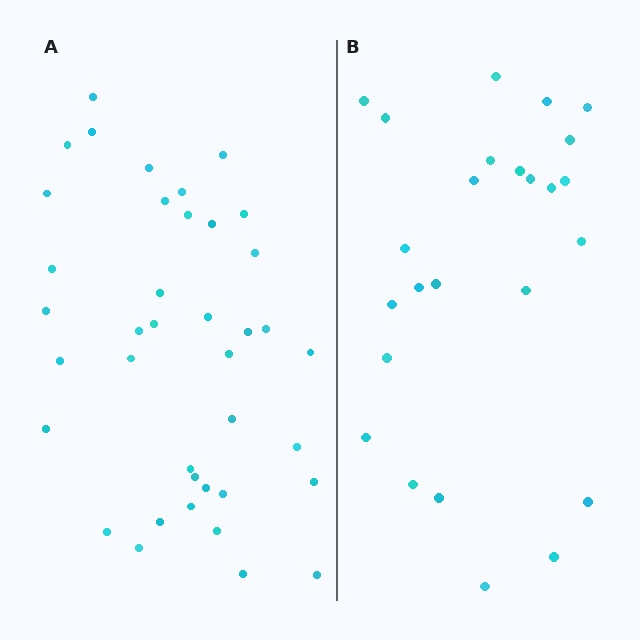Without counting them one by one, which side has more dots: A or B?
Region A (the left region) has more dots.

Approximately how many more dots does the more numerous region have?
Region A has approximately 15 more dots than region B.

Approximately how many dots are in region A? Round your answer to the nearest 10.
About 40 dots. (The exact count is 39, which rounds to 40.)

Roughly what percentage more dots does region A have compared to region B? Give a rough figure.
About 55% more.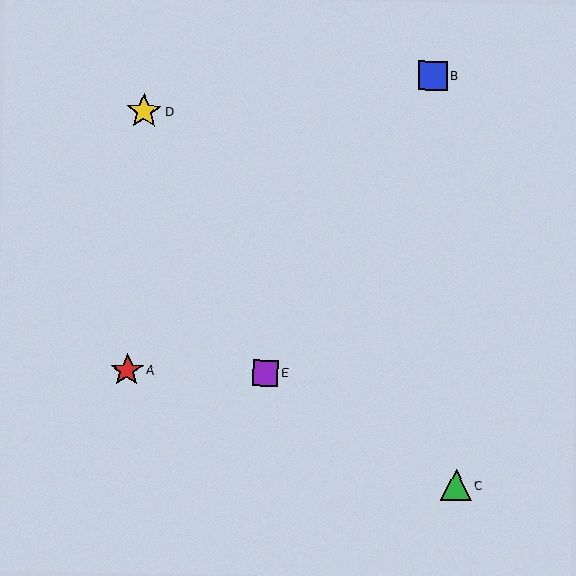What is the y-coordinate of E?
Object E is at y≈373.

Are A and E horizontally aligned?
Yes, both are at y≈370.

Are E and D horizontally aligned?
No, E is at y≈373 and D is at y≈112.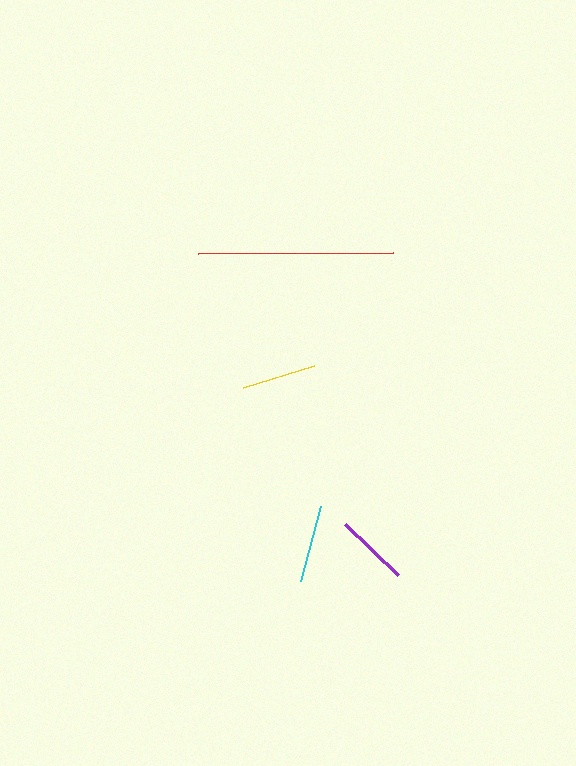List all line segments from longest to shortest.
From longest to shortest: red, cyan, yellow, purple.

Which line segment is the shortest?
The purple line is the shortest at approximately 74 pixels.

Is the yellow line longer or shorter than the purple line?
The yellow line is longer than the purple line.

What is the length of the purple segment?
The purple segment is approximately 74 pixels long.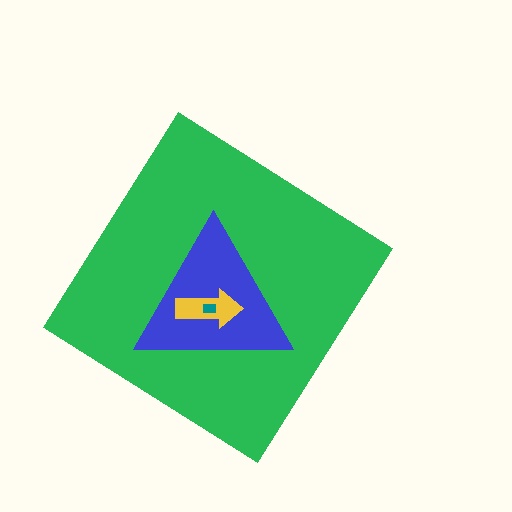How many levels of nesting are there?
4.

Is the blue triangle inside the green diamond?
Yes.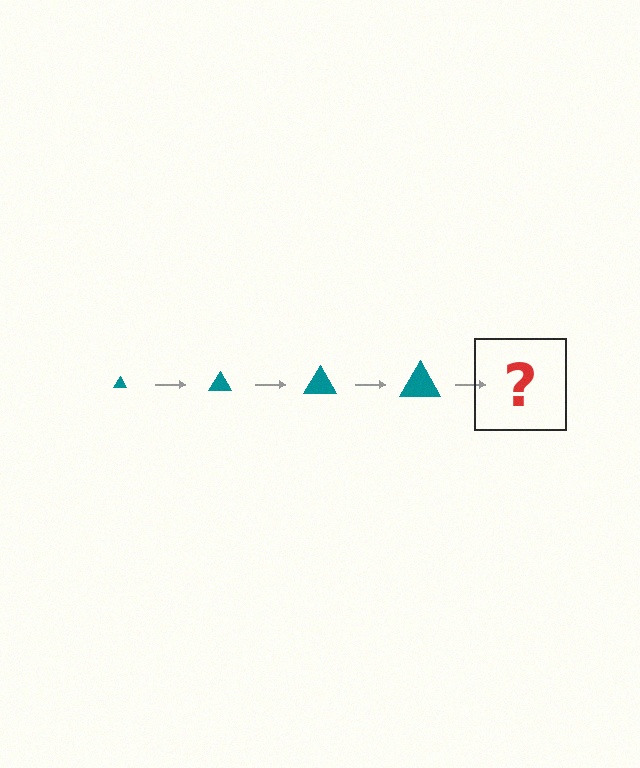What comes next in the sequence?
The next element should be a teal triangle, larger than the previous one.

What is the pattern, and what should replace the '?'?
The pattern is that the triangle gets progressively larger each step. The '?' should be a teal triangle, larger than the previous one.